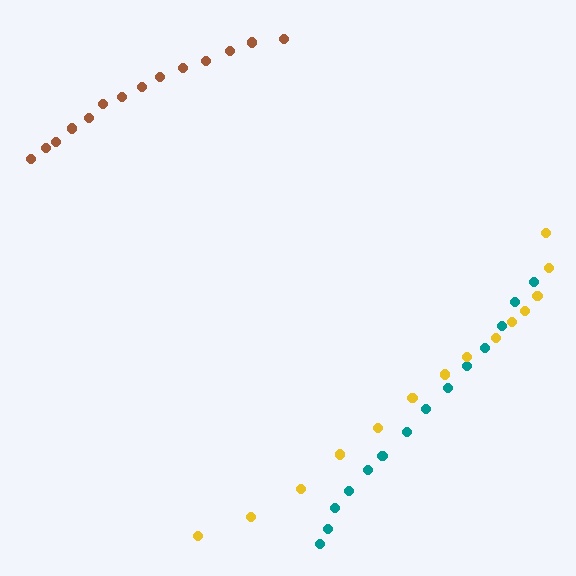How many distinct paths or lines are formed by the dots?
There are 3 distinct paths.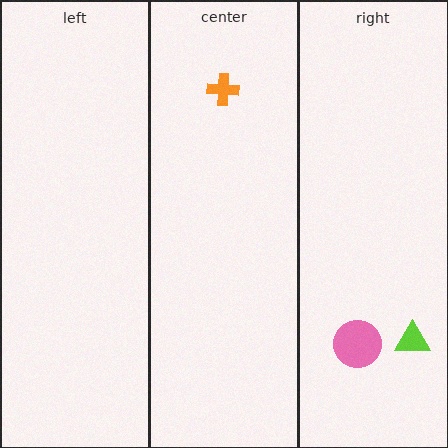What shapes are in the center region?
The orange cross.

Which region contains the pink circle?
The right region.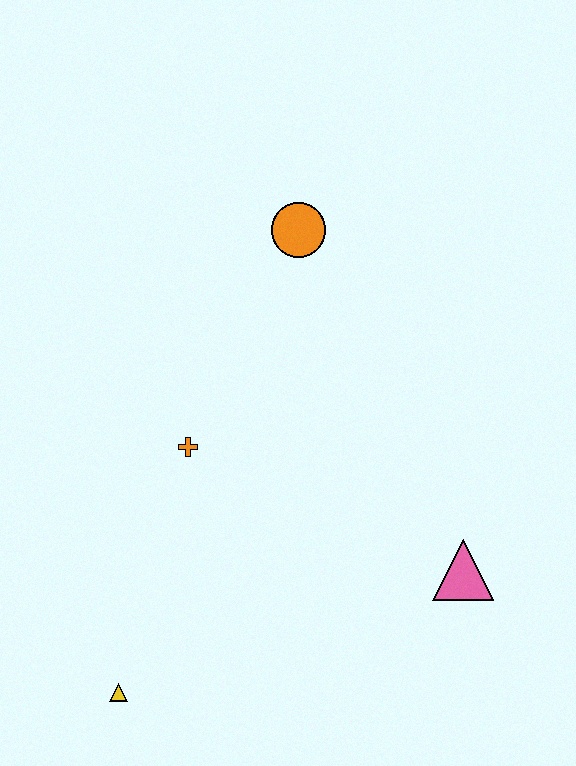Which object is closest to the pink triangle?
The orange cross is closest to the pink triangle.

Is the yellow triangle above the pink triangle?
No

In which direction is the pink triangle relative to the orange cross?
The pink triangle is to the right of the orange cross.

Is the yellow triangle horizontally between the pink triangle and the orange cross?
No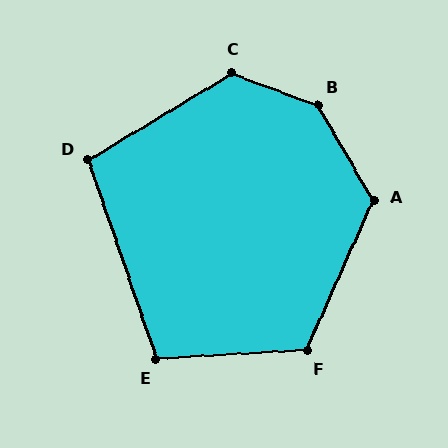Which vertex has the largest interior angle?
B, at approximately 141 degrees.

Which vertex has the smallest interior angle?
D, at approximately 102 degrees.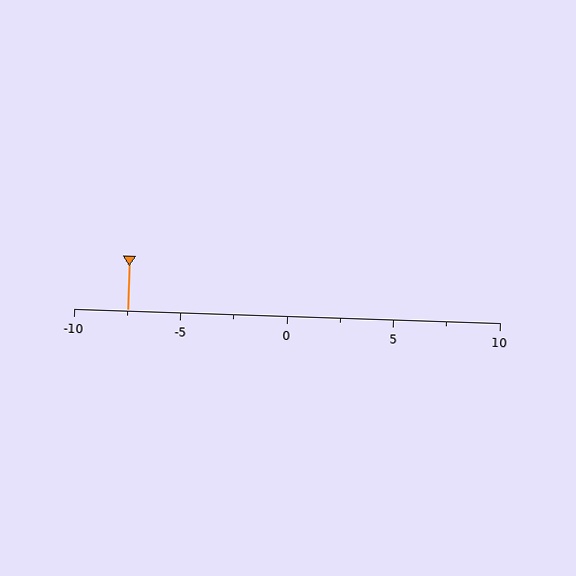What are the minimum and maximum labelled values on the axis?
The axis runs from -10 to 10.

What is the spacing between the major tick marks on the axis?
The major ticks are spaced 5 apart.